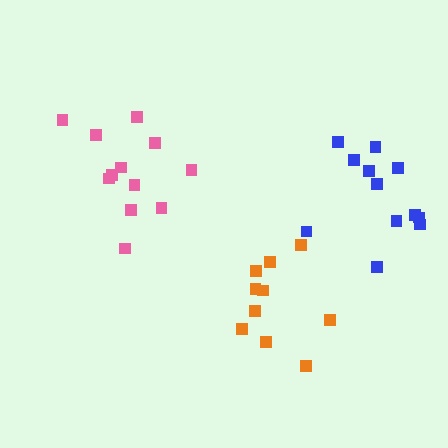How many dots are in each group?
Group 1: 12 dots, Group 2: 10 dots, Group 3: 12 dots (34 total).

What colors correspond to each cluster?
The clusters are colored: pink, orange, blue.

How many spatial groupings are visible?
There are 3 spatial groupings.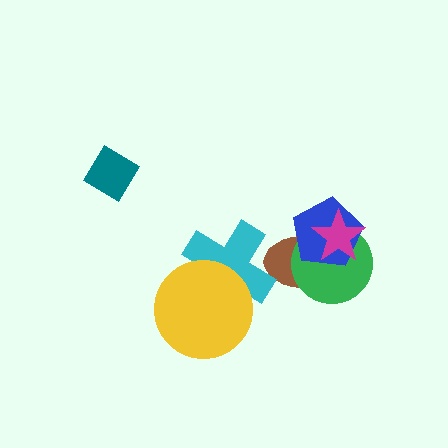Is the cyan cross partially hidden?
Yes, it is partially covered by another shape.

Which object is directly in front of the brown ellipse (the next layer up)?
The green circle is directly in front of the brown ellipse.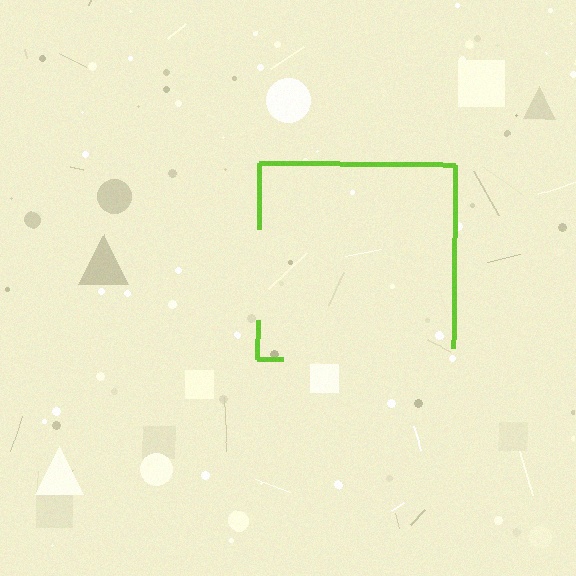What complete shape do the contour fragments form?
The contour fragments form a square.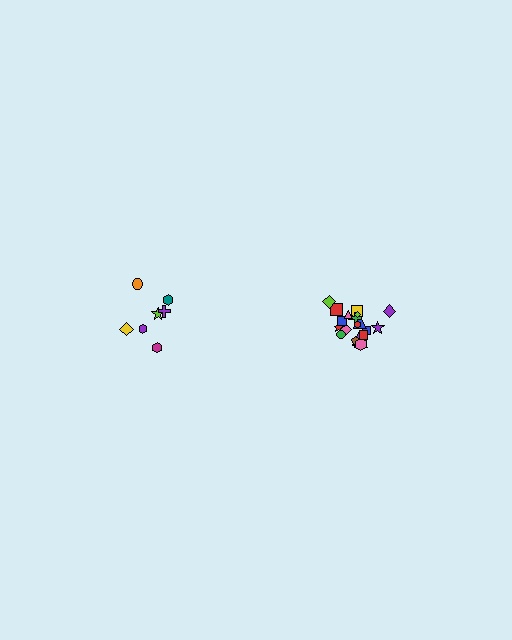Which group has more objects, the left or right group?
The right group.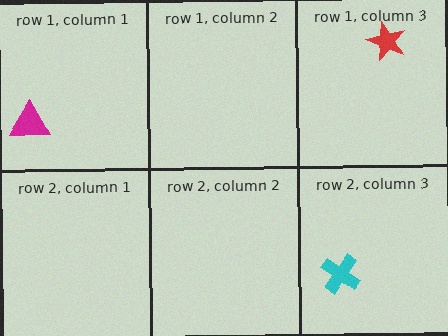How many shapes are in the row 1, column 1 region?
1.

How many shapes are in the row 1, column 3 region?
1.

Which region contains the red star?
The row 1, column 3 region.